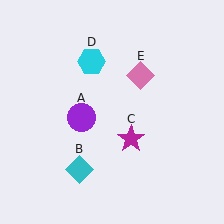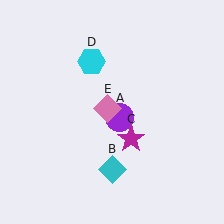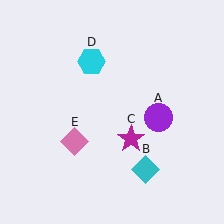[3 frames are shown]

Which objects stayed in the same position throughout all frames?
Magenta star (object C) and cyan hexagon (object D) remained stationary.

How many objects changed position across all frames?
3 objects changed position: purple circle (object A), cyan diamond (object B), pink diamond (object E).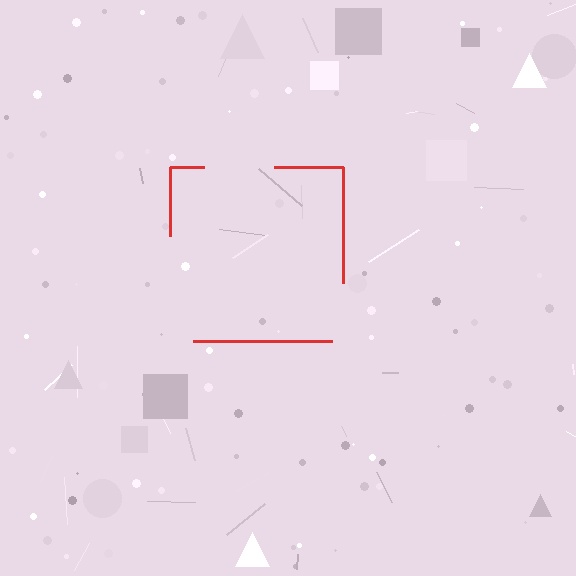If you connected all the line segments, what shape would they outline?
They would outline a square.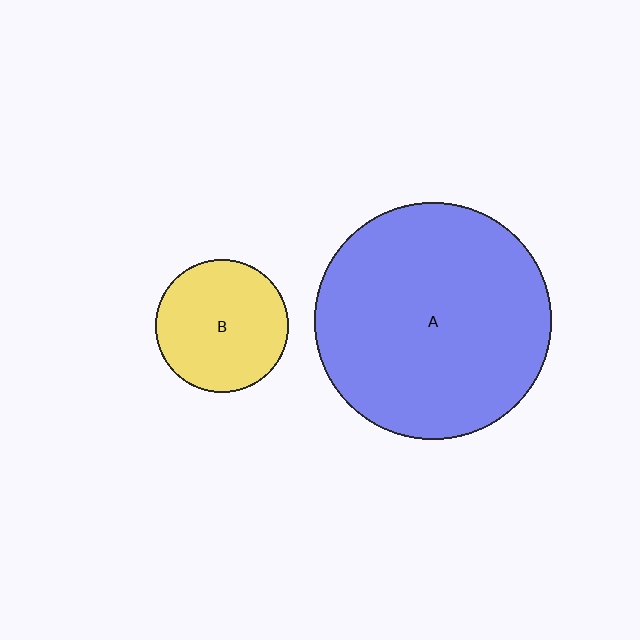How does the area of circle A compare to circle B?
Approximately 3.2 times.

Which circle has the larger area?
Circle A (blue).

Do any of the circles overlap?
No, none of the circles overlap.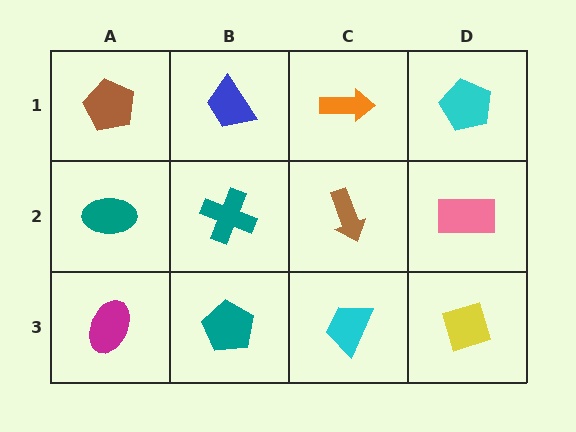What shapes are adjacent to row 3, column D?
A pink rectangle (row 2, column D), a cyan trapezoid (row 3, column C).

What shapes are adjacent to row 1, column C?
A brown arrow (row 2, column C), a blue trapezoid (row 1, column B), a cyan pentagon (row 1, column D).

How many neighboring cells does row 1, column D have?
2.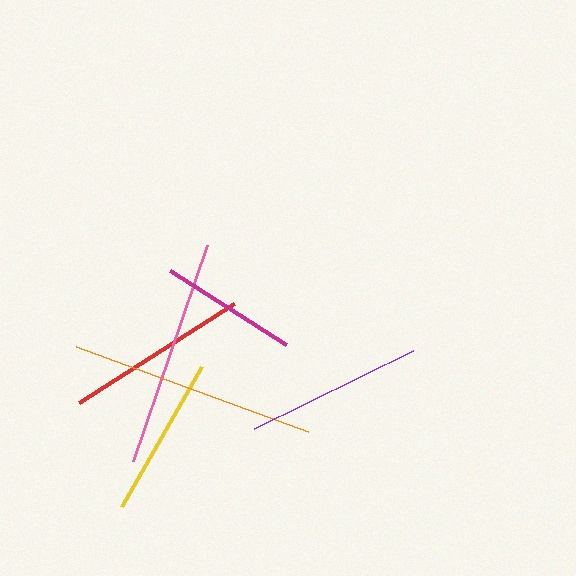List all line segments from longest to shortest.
From longest to shortest: orange, pink, red, purple, yellow, magenta.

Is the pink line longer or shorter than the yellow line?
The pink line is longer than the yellow line.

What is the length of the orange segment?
The orange segment is approximately 247 pixels long.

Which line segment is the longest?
The orange line is the longest at approximately 247 pixels.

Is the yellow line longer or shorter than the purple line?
The purple line is longer than the yellow line.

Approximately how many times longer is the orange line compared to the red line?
The orange line is approximately 1.3 times the length of the red line.